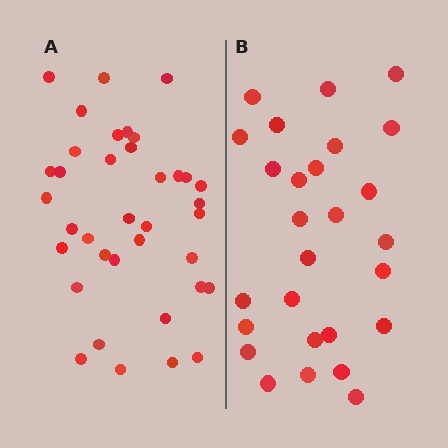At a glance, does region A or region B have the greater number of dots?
Region A (the left region) has more dots.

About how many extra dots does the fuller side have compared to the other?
Region A has roughly 10 or so more dots than region B.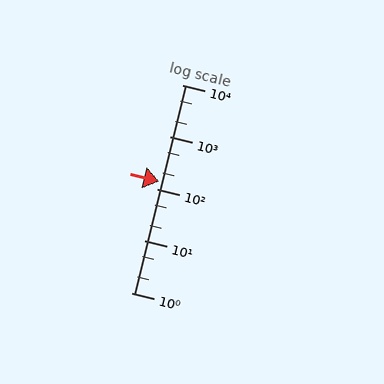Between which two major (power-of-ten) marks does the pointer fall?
The pointer is between 100 and 1000.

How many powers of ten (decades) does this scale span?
The scale spans 4 decades, from 1 to 10000.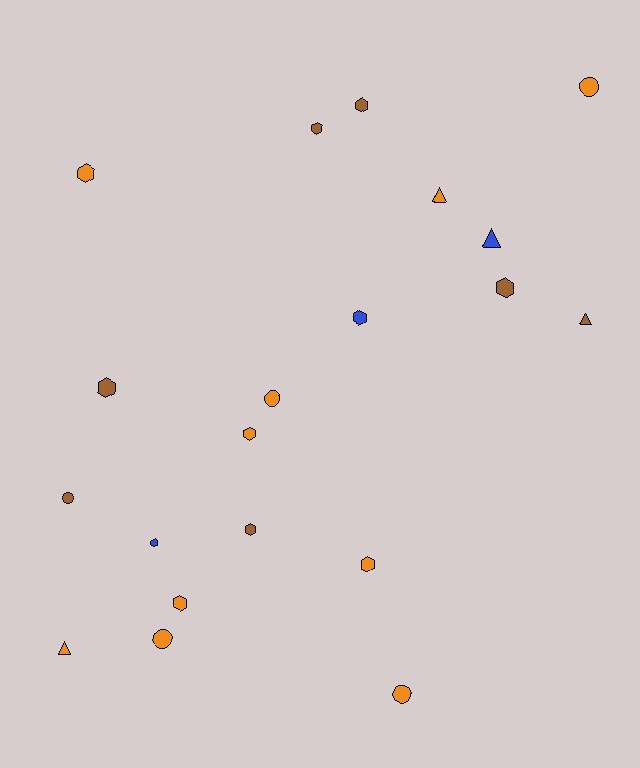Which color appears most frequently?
Orange, with 10 objects.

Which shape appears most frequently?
Hexagon, with 11 objects.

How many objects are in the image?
There are 20 objects.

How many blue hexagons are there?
There are 2 blue hexagons.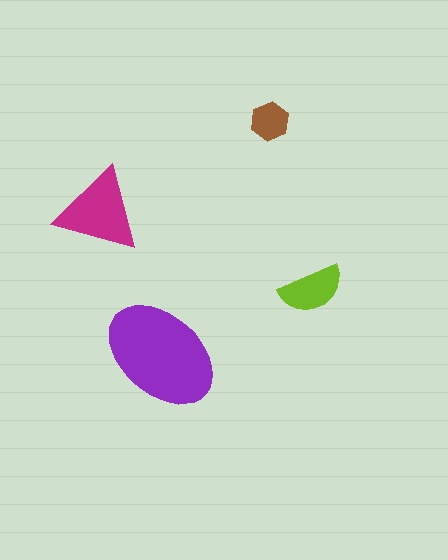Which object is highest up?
The brown hexagon is topmost.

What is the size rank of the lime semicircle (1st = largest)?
3rd.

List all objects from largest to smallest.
The purple ellipse, the magenta triangle, the lime semicircle, the brown hexagon.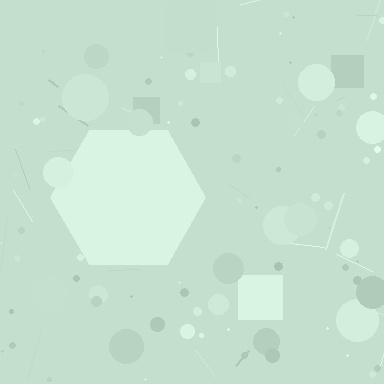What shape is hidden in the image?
A hexagon is hidden in the image.